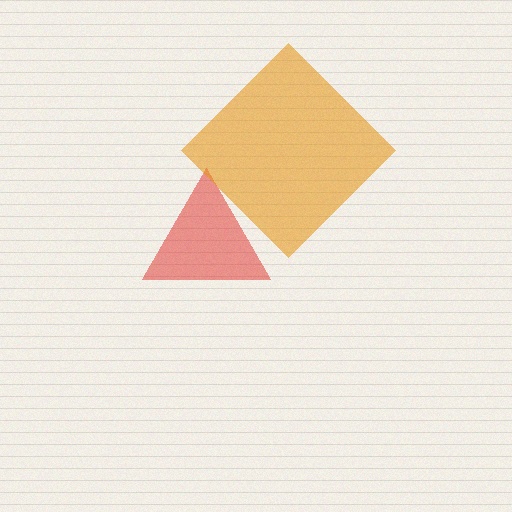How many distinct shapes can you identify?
There are 2 distinct shapes: a red triangle, an orange diamond.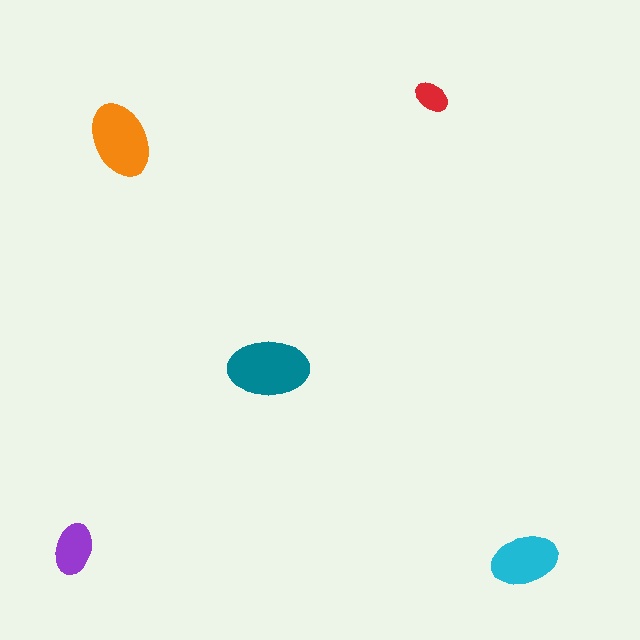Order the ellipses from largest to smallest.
the teal one, the orange one, the cyan one, the purple one, the red one.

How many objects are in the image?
There are 5 objects in the image.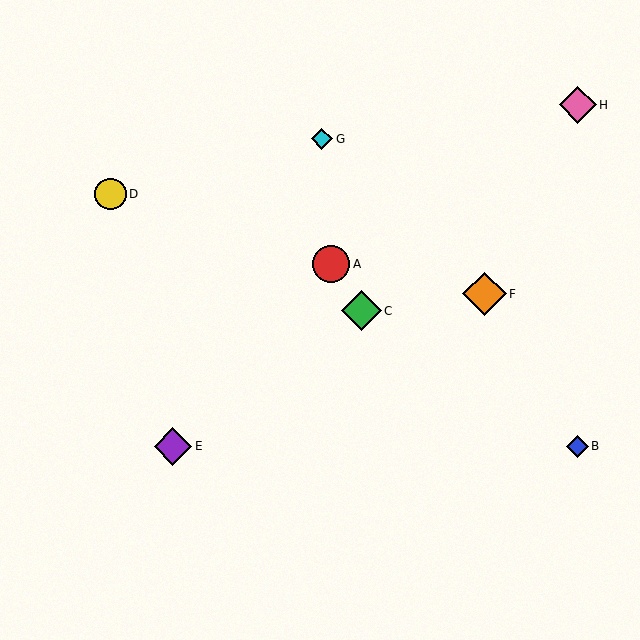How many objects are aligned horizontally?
2 objects (B, E) are aligned horizontally.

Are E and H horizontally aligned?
No, E is at y≈446 and H is at y≈105.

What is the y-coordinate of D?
Object D is at y≈194.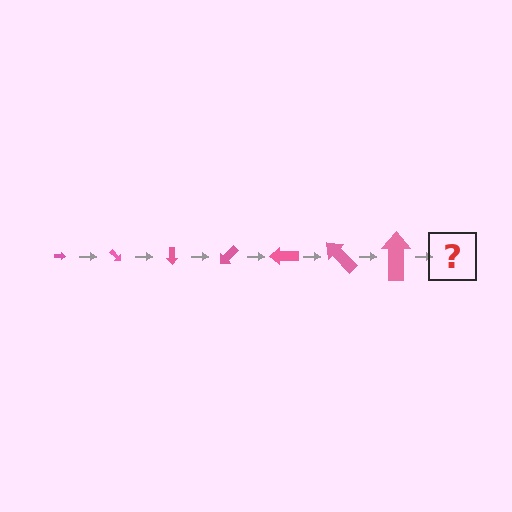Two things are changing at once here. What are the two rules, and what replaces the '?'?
The two rules are that the arrow grows larger each step and it rotates 45 degrees each step. The '?' should be an arrow, larger than the previous one and rotated 315 degrees from the start.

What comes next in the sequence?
The next element should be an arrow, larger than the previous one and rotated 315 degrees from the start.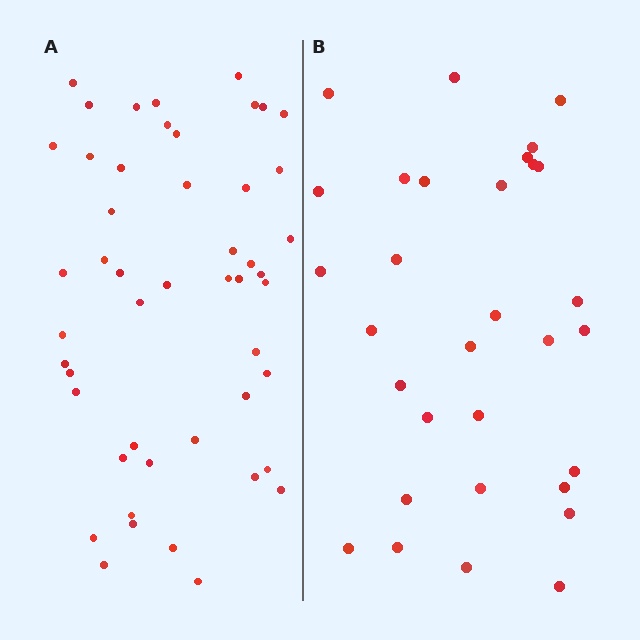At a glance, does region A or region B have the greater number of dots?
Region A (the left region) has more dots.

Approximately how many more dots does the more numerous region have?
Region A has approximately 20 more dots than region B.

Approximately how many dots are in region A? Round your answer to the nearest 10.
About 50 dots. (The exact count is 49, which rounds to 50.)